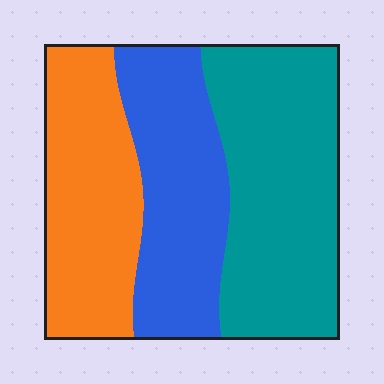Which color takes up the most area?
Teal, at roughly 40%.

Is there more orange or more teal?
Teal.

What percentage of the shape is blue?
Blue takes up between a sixth and a third of the shape.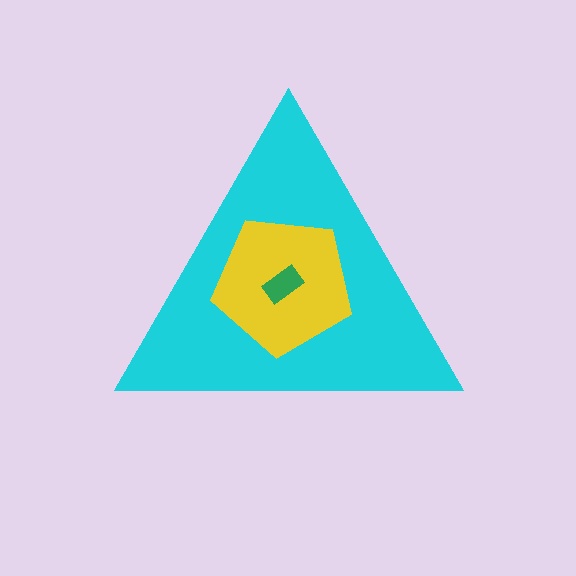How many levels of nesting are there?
3.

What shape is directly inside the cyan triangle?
The yellow pentagon.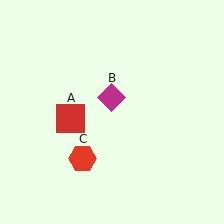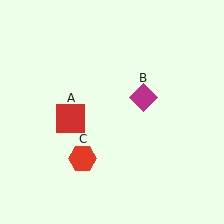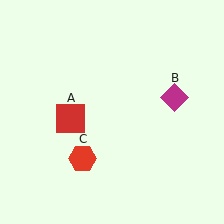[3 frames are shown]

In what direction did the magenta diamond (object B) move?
The magenta diamond (object B) moved right.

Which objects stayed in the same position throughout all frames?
Red square (object A) and red hexagon (object C) remained stationary.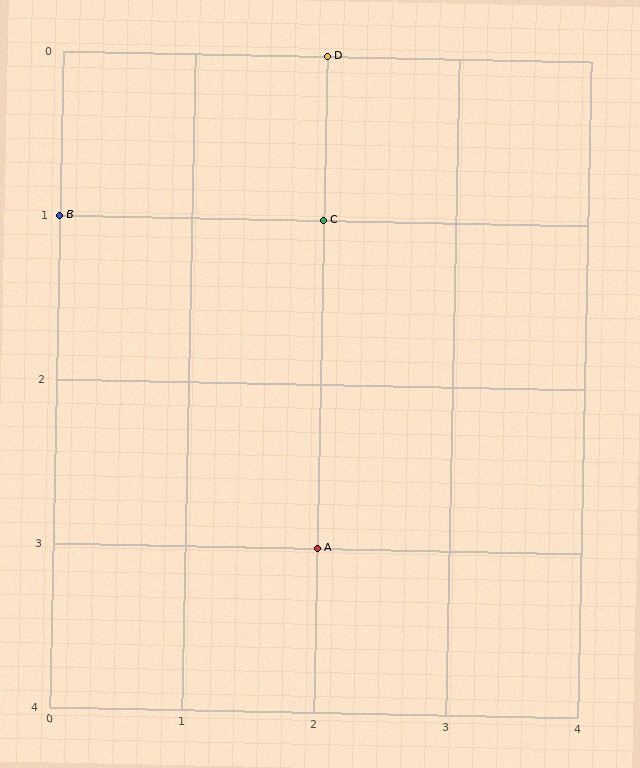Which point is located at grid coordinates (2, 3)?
Point A is at (2, 3).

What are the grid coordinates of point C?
Point C is at grid coordinates (2, 1).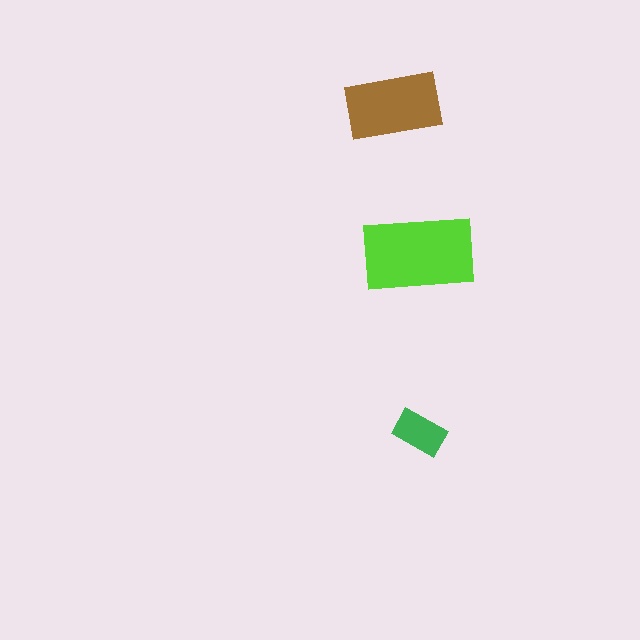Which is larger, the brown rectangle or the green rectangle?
The brown one.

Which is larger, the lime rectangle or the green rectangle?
The lime one.